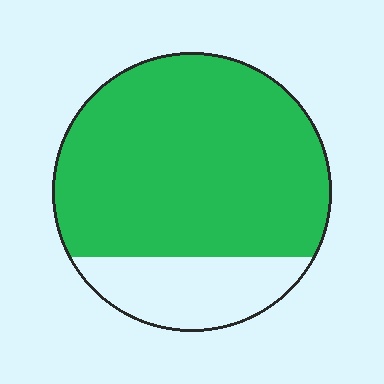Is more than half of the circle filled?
Yes.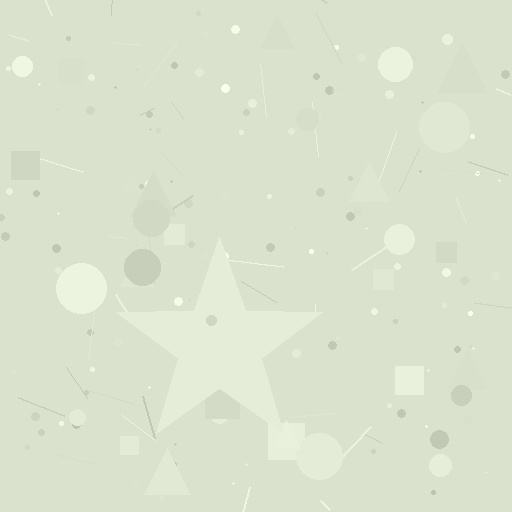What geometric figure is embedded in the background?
A star is embedded in the background.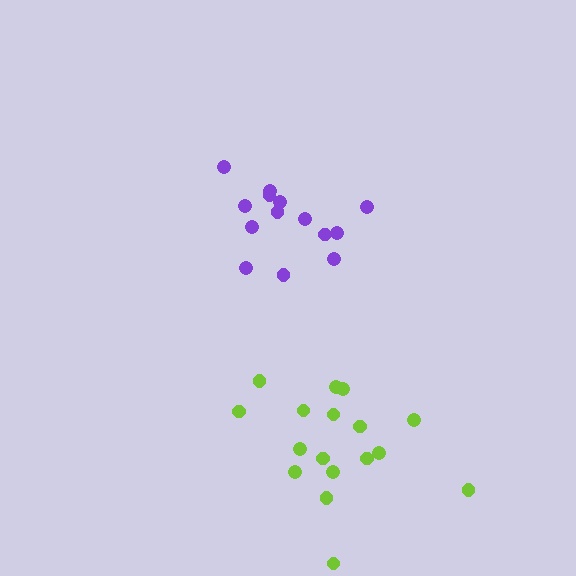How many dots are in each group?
Group 1: 17 dots, Group 2: 14 dots (31 total).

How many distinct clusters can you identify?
There are 2 distinct clusters.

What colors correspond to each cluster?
The clusters are colored: lime, purple.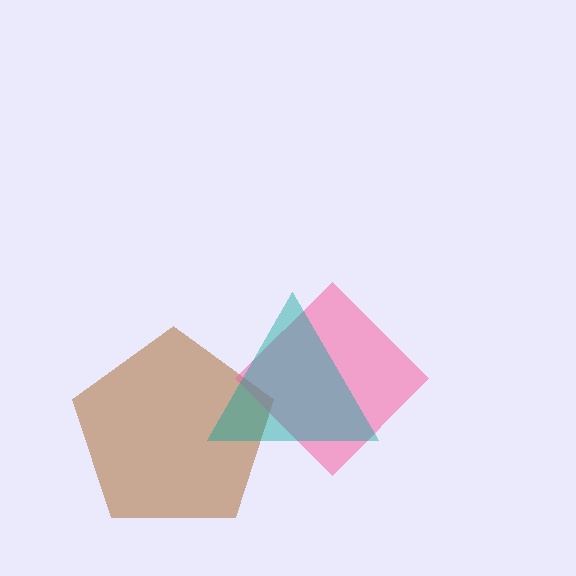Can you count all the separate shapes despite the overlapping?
Yes, there are 3 separate shapes.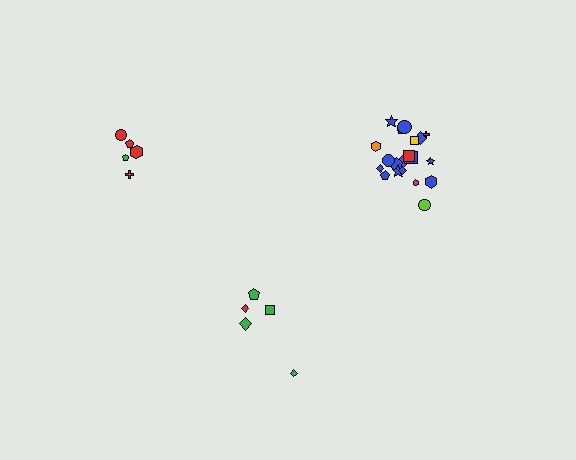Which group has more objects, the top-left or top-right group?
The top-right group.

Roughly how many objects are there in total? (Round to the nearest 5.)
Roughly 30 objects in total.